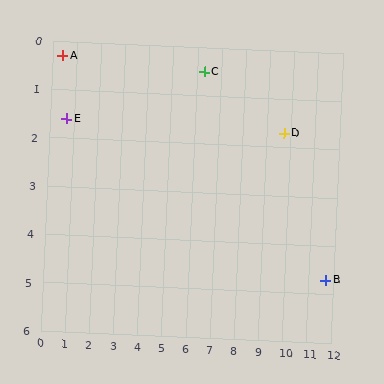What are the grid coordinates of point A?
Point A is at approximately (0.4, 0.3).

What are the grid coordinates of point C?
Point C is at approximately (6.3, 0.5).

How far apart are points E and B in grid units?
Points E and B are about 11.4 grid units apart.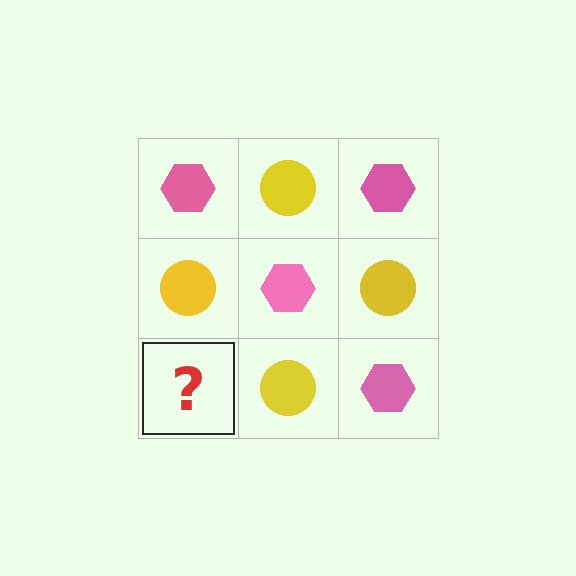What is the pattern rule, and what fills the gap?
The rule is that it alternates pink hexagon and yellow circle in a checkerboard pattern. The gap should be filled with a pink hexagon.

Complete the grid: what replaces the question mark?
The question mark should be replaced with a pink hexagon.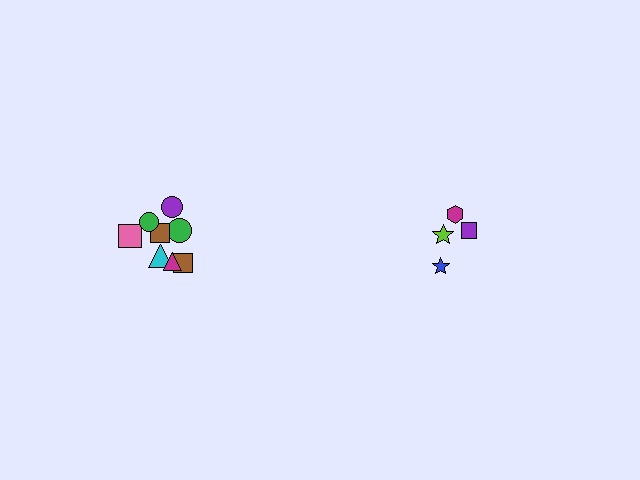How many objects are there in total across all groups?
There are 12 objects.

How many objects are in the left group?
There are 8 objects.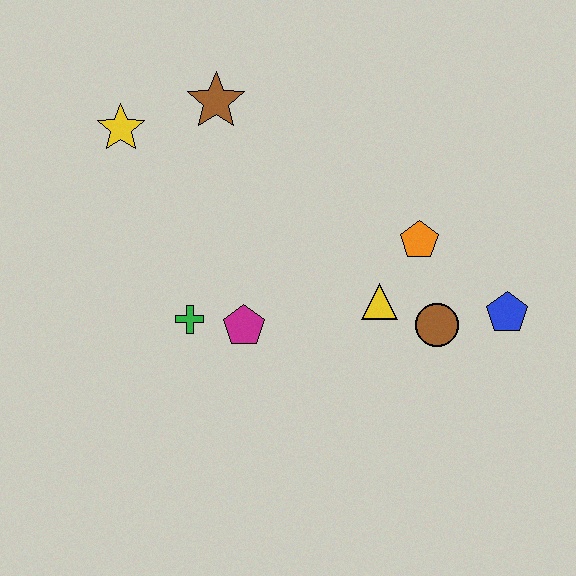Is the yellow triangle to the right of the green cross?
Yes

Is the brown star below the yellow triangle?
No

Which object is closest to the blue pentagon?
The brown circle is closest to the blue pentagon.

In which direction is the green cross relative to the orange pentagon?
The green cross is to the left of the orange pentagon.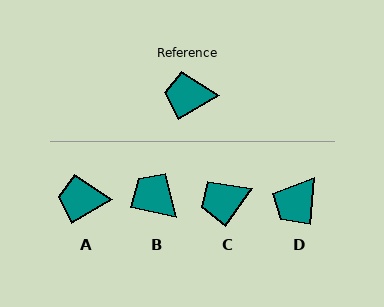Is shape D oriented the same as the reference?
No, it is off by about 54 degrees.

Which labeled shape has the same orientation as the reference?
A.